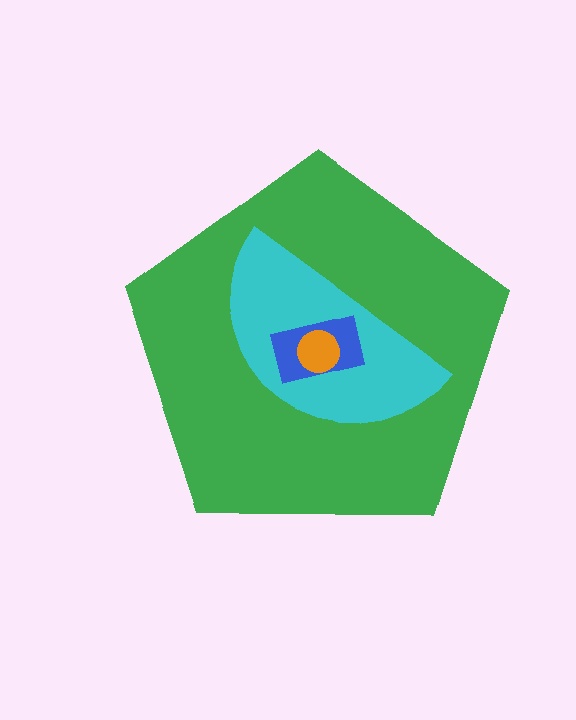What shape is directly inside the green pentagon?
The cyan semicircle.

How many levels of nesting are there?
4.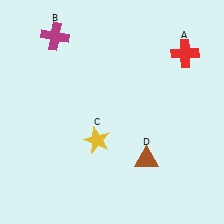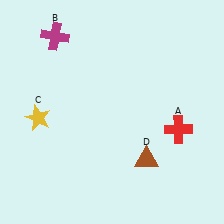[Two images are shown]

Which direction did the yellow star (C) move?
The yellow star (C) moved left.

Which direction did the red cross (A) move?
The red cross (A) moved down.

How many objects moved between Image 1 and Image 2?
2 objects moved between the two images.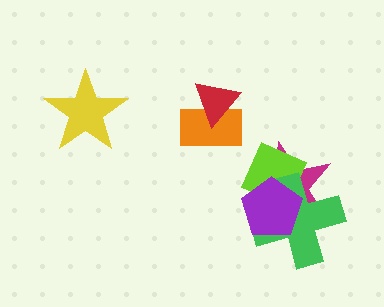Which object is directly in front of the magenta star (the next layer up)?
The lime diamond is directly in front of the magenta star.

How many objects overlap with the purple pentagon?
3 objects overlap with the purple pentagon.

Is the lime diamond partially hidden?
Yes, it is partially covered by another shape.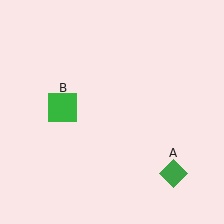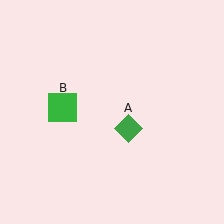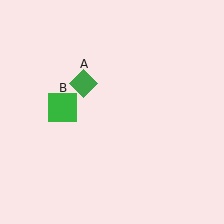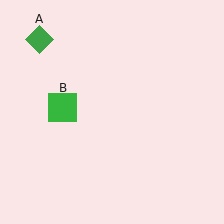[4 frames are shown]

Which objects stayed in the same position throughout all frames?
Green square (object B) remained stationary.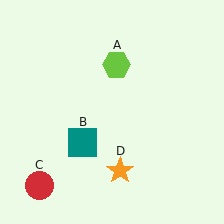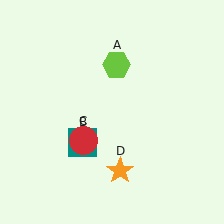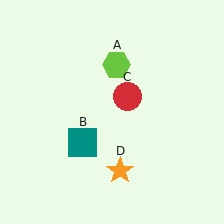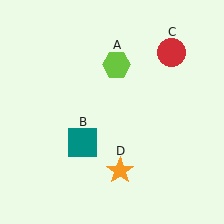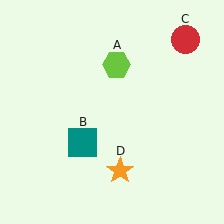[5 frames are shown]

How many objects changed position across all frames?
1 object changed position: red circle (object C).